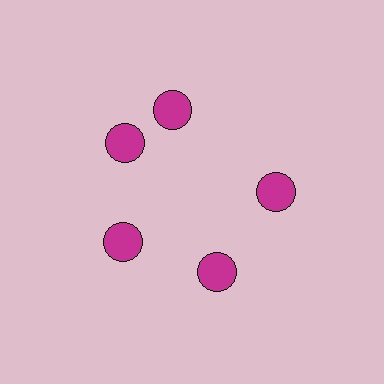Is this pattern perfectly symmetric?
No. The 5 magenta circles are arranged in a ring, but one element near the 1 o'clock position is rotated out of alignment along the ring, breaking the 5-fold rotational symmetry.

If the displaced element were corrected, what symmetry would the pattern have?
It would have 5-fold rotational symmetry — the pattern would map onto itself every 72 degrees.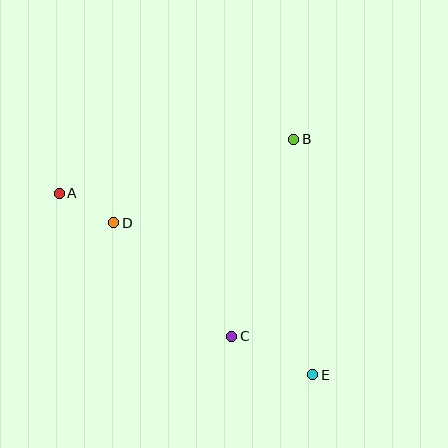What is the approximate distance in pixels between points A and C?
The distance between A and C is approximately 224 pixels.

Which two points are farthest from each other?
Points A and E are farthest from each other.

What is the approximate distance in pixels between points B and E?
The distance between B and E is approximately 236 pixels.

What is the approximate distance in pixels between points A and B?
The distance between A and B is approximately 241 pixels.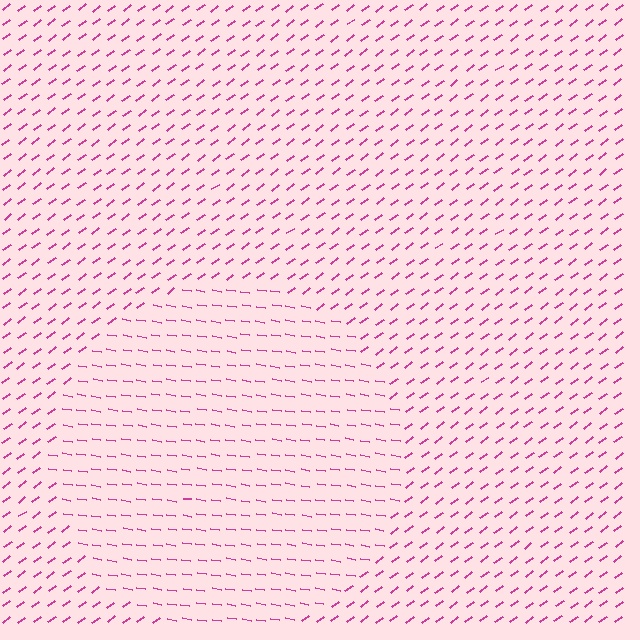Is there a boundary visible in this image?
Yes, there is a texture boundary formed by a change in line orientation.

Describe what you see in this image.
The image is filled with small magenta line segments. A circle region in the image has lines oriented differently from the surrounding lines, creating a visible texture boundary.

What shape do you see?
I see a circle.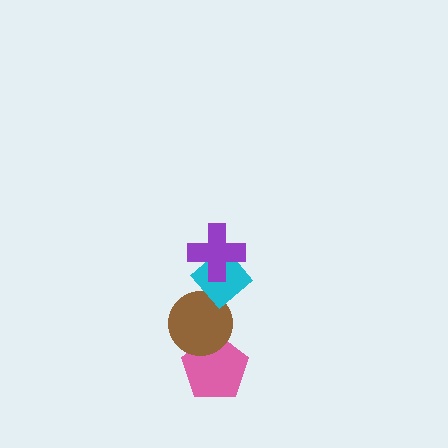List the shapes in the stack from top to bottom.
From top to bottom: the purple cross, the cyan diamond, the brown circle, the pink pentagon.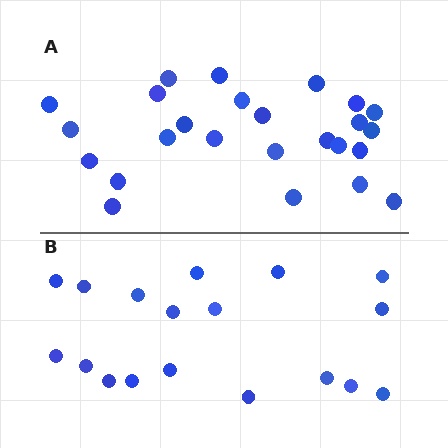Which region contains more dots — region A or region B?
Region A (the top region) has more dots.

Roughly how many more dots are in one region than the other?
Region A has roughly 8 or so more dots than region B.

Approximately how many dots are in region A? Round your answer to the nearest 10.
About 20 dots. (The exact count is 25, which rounds to 20.)